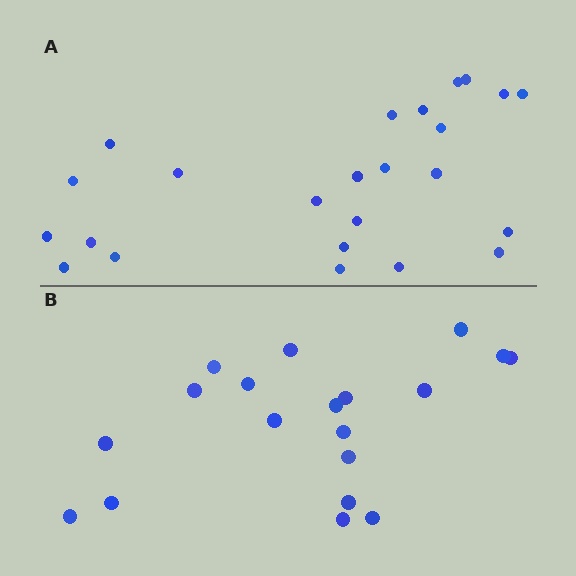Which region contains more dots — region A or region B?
Region A (the top region) has more dots.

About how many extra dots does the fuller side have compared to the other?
Region A has about 5 more dots than region B.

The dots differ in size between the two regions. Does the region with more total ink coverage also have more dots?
No. Region B has more total ink coverage because its dots are larger, but region A actually contains more individual dots. Total area can be misleading — the number of items is what matters here.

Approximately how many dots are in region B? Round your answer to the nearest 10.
About 20 dots. (The exact count is 19, which rounds to 20.)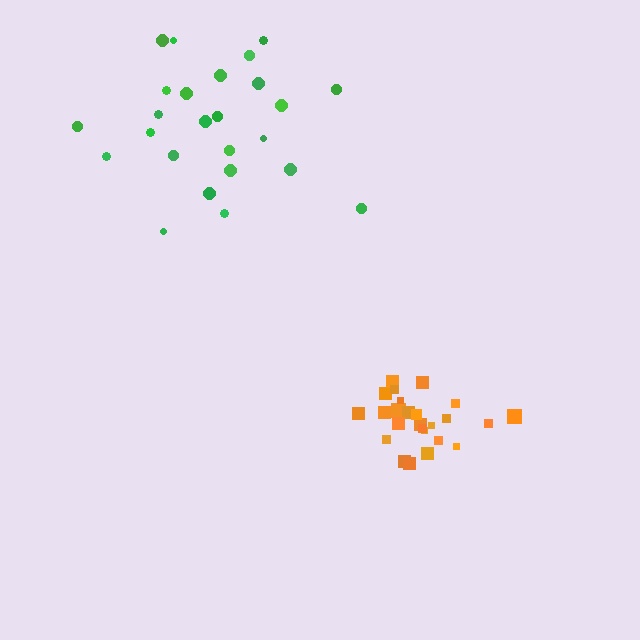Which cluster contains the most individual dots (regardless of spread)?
Orange (29).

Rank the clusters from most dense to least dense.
orange, green.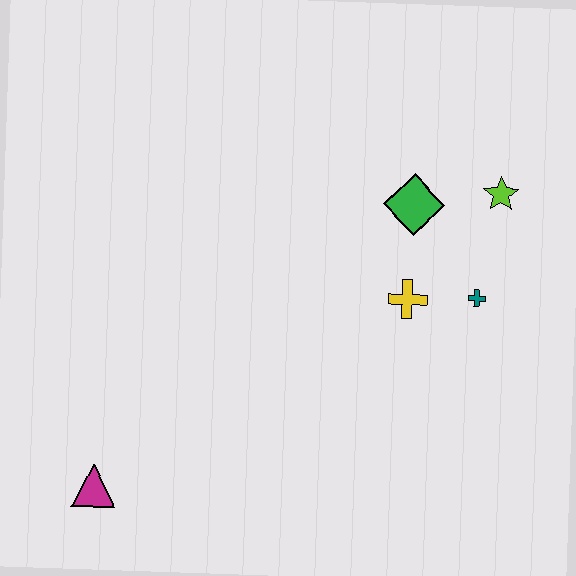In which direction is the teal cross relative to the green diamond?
The teal cross is below the green diamond.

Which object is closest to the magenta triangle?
The yellow cross is closest to the magenta triangle.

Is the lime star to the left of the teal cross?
No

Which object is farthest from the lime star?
The magenta triangle is farthest from the lime star.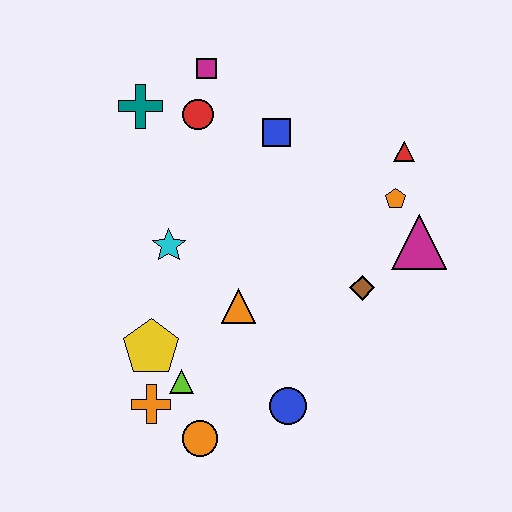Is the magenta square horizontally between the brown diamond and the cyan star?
Yes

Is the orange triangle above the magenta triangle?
No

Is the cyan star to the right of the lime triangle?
No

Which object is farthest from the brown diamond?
The teal cross is farthest from the brown diamond.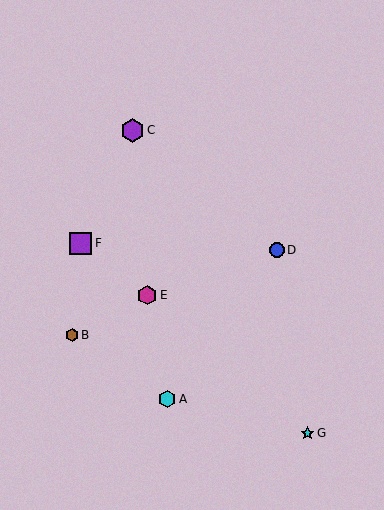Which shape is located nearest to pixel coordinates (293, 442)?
The cyan star (labeled G) at (308, 433) is nearest to that location.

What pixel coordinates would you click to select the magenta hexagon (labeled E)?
Click at (147, 295) to select the magenta hexagon E.